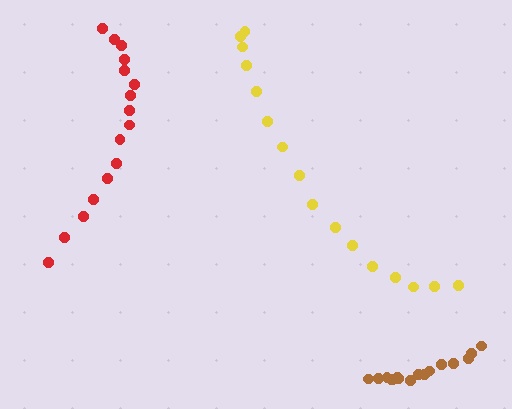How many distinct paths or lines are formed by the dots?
There are 3 distinct paths.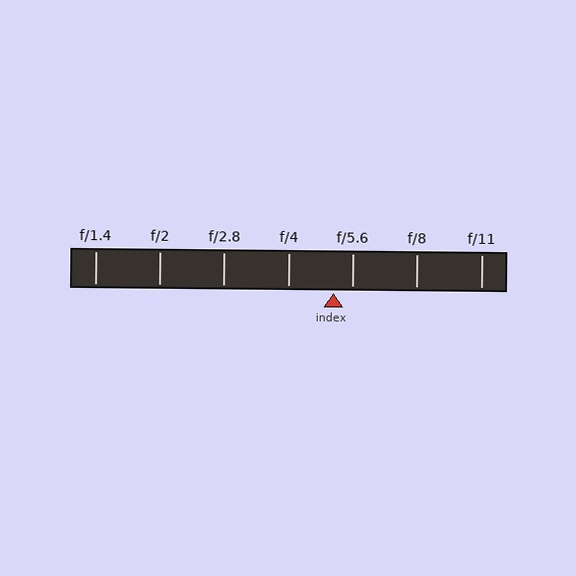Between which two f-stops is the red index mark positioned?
The index mark is between f/4 and f/5.6.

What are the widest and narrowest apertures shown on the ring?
The widest aperture shown is f/1.4 and the narrowest is f/11.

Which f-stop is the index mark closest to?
The index mark is closest to f/5.6.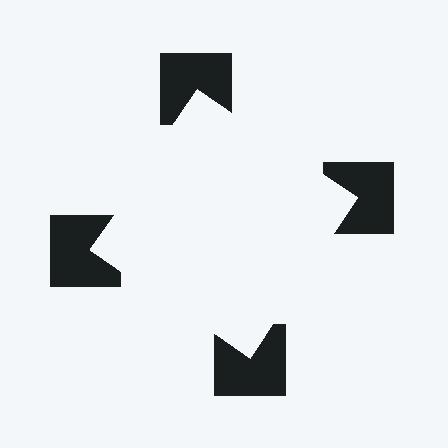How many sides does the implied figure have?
4 sides.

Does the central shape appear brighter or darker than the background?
It typically appears slightly brighter than the background, even though no actual brightness change is drawn.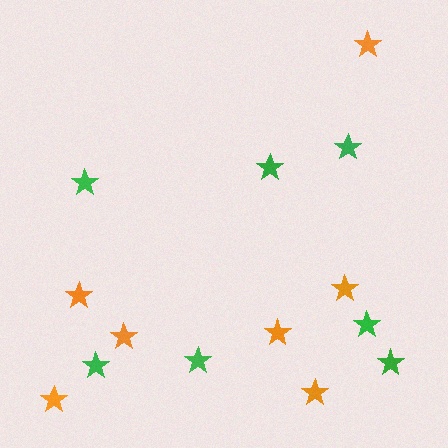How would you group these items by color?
There are 2 groups: one group of green stars (7) and one group of orange stars (7).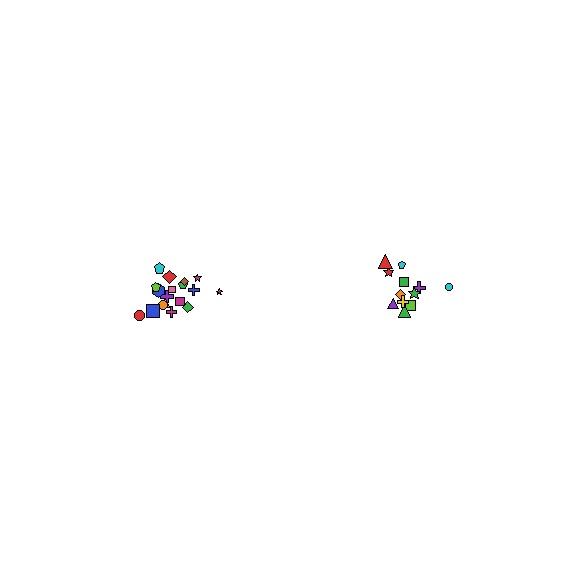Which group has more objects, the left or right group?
The left group.